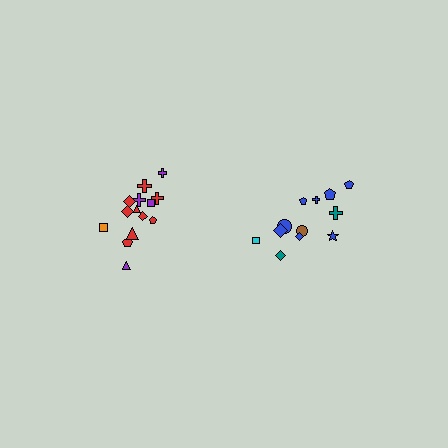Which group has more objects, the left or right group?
The left group.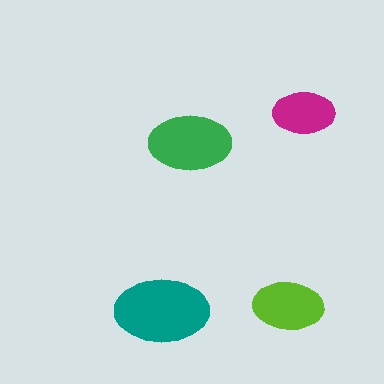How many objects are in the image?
There are 4 objects in the image.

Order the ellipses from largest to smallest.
the teal one, the green one, the lime one, the magenta one.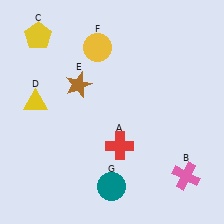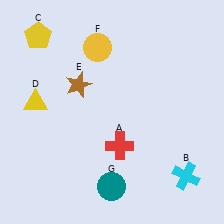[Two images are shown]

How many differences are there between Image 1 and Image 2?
There is 1 difference between the two images.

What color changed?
The cross (B) changed from pink in Image 1 to cyan in Image 2.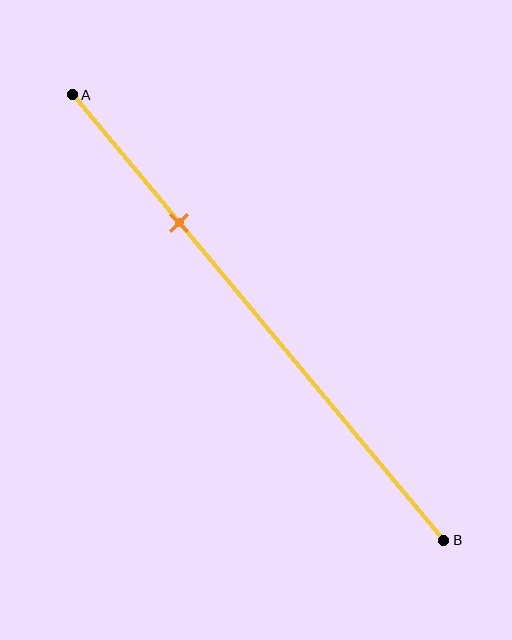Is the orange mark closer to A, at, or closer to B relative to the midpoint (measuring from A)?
The orange mark is closer to point A than the midpoint of segment AB.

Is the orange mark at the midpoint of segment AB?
No, the mark is at about 30% from A, not at the 50% midpoint.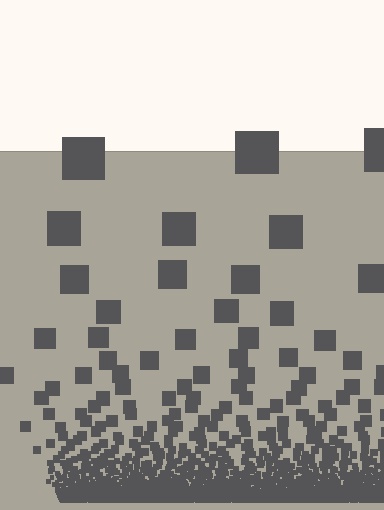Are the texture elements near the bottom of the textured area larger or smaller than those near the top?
Smaller. The gradient is inverted — elements near the bottom are smaller and denser.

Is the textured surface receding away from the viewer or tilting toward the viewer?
The surface appears to tilt toward the viewer. Texture elements get larger and sparser toward the top.